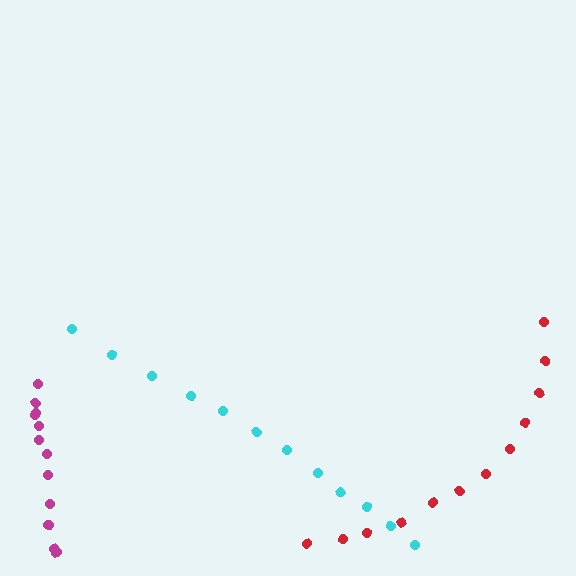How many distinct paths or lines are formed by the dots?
There are 3 distinct paths.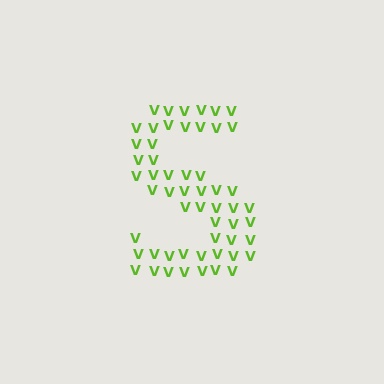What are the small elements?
The small elements are letter V's.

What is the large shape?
The large shape is the letter S.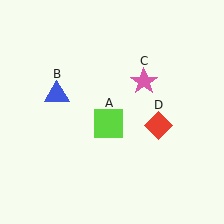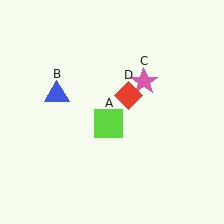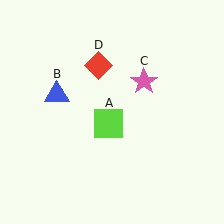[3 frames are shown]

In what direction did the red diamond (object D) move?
The red diamond (object D) moved up and to the left.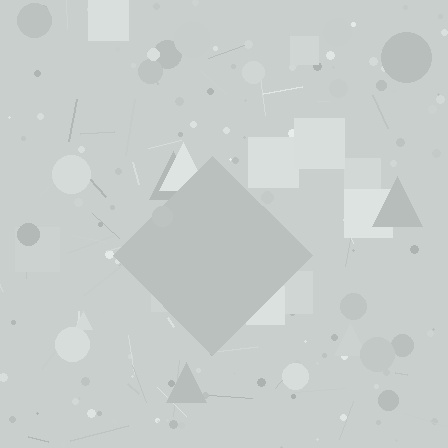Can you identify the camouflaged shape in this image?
The camouflaged shape is a diamond.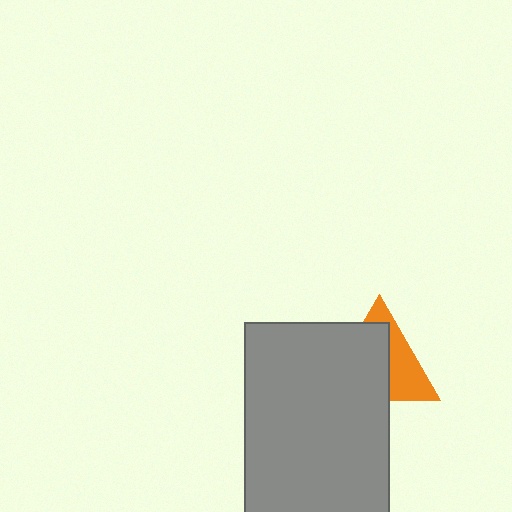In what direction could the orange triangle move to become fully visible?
The orange triangle could move toward the upper-right. That would shift it out from behind the gray rectangle entirely.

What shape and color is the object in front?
The object in front is a gray rectangle.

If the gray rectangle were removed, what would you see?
You would see the complete orange triangle.